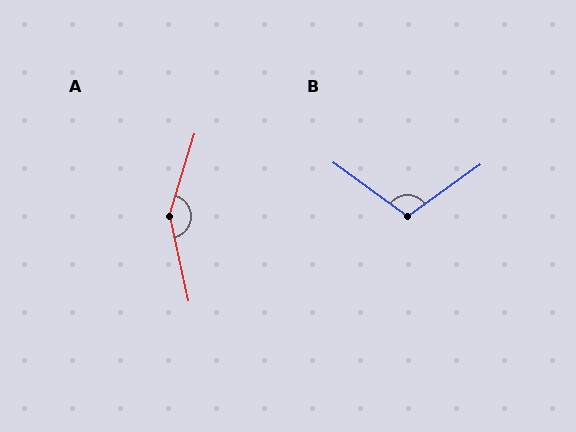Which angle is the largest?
A, at approximately 150 degrees.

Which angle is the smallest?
B, at approximately 108 degrees.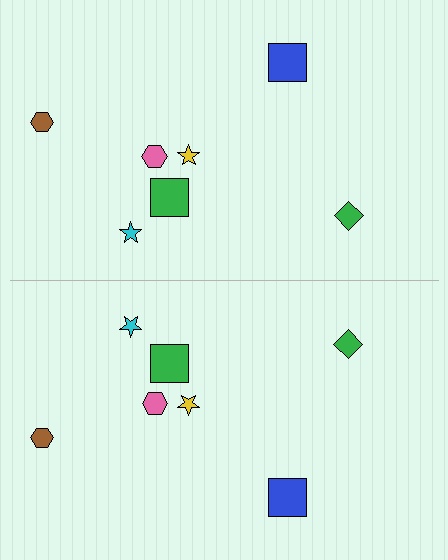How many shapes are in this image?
There are 14 shapes in this image.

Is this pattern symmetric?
Yes, this pattern has bilateral (reflection) symmetry.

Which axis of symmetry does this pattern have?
The pattern has a horizontal axis of symmetry running through the center of the image.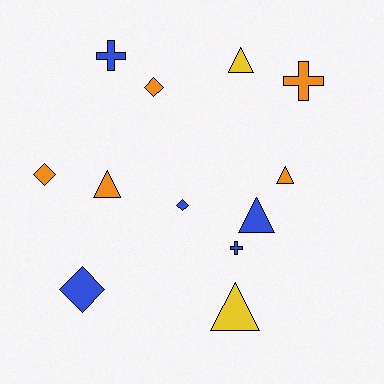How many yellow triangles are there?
There are 2 yellow triangles.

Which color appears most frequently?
Blue, with 5 objects.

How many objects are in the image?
There are 12 objects.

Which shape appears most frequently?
Triangle, with 5 objects.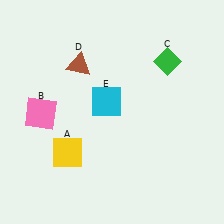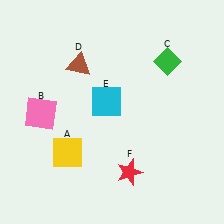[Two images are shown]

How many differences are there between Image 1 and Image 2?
There is 1 difference between the two images.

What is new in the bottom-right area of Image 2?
A red star (F) was added in the bottom-right area of Image 2.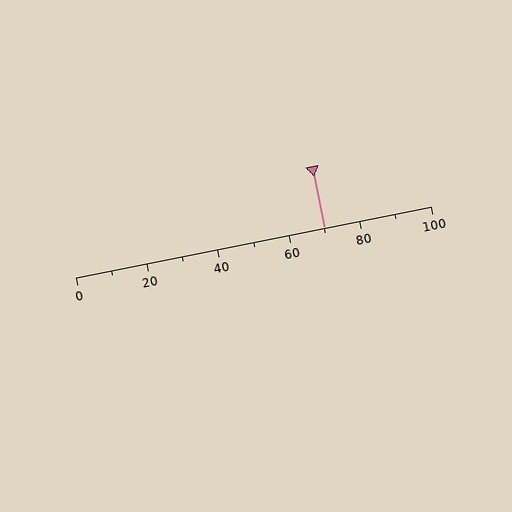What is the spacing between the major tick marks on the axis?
The major ticks are spaced 20 apart.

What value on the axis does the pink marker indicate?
The marker indicates approximately 70.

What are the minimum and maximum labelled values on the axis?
The axis runs from 0 to 100.